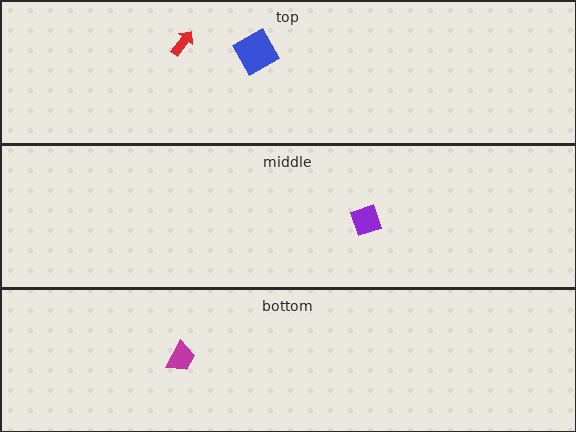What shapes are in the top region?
The red arrow, the blue square.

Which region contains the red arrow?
The top region.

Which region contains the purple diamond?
The middle region.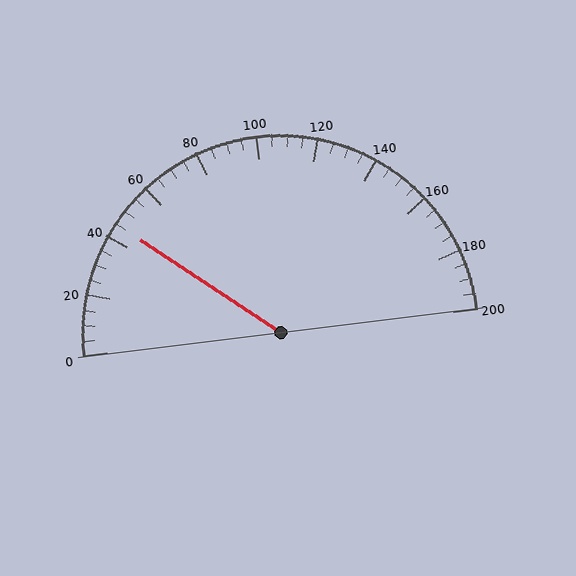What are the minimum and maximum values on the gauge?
The gauge ranges from 0 to 200.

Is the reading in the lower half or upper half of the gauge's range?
The reading is in the lower half of the range (0 to 200).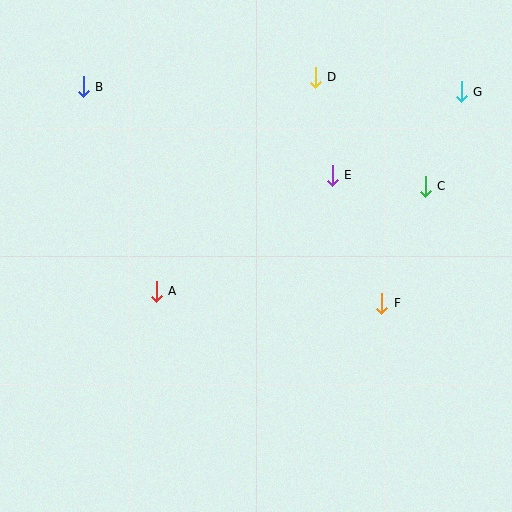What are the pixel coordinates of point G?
Point G is at (461, 92).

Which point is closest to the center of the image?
Point A at (156, 291) is closest to the center.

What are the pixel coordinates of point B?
Point B is at (83, 87).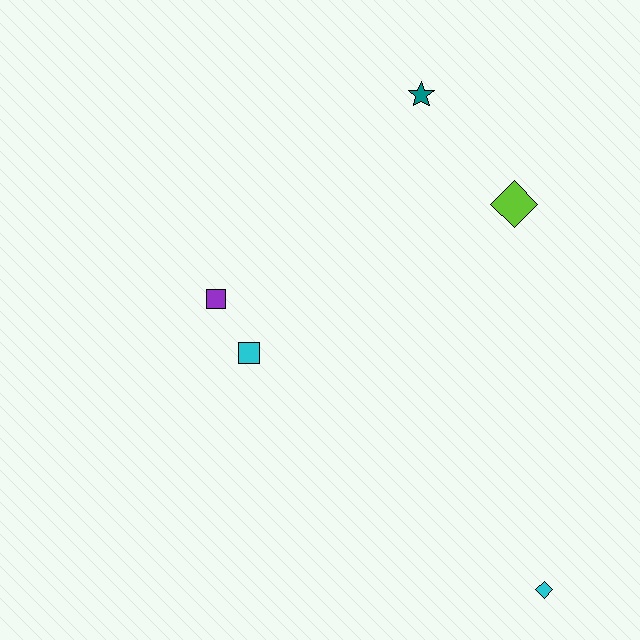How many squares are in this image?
There are 2 squares.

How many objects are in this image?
There are 5 objects.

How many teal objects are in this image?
There is 1 teal object.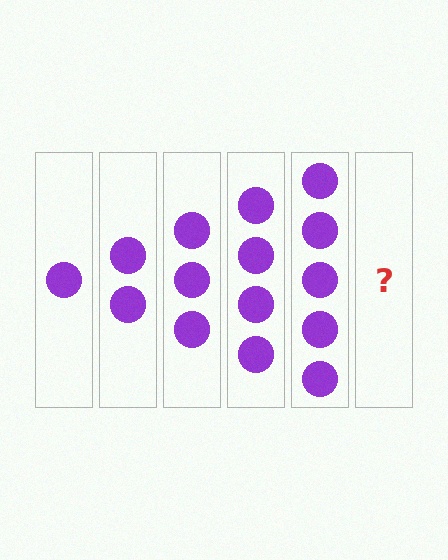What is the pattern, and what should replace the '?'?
The pattern is that each step adds one more circle. The '?' should be 6 circles.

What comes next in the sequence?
The next element should be 6 circles.